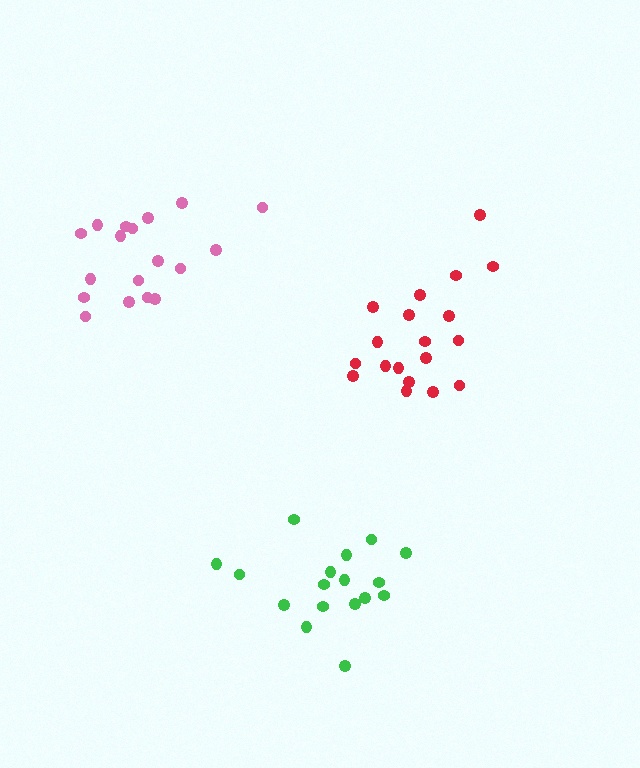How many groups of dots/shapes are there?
There are 3 groups.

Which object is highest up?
The pink cluster is topmost.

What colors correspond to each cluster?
The clusters are colored: red, pink, green.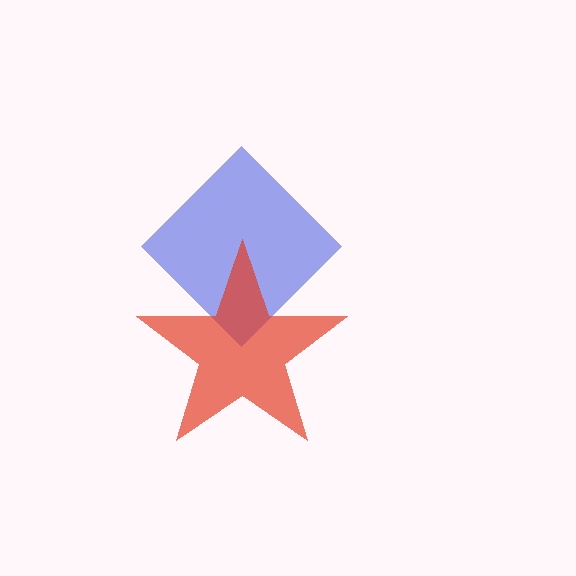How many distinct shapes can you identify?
There are 2 distinct shapes: a blue diamond, a red star.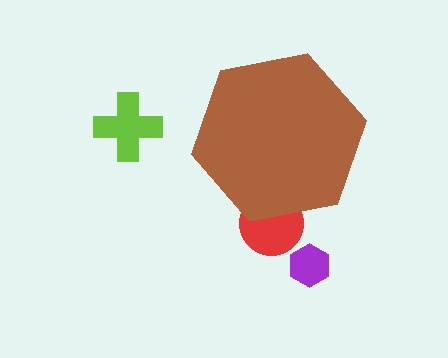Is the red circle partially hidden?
Yes, the red circle is partially hidden behind the brown hexagon.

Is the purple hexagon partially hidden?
No, the purple hexagon is fully visible.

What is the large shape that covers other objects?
A brown hexagon.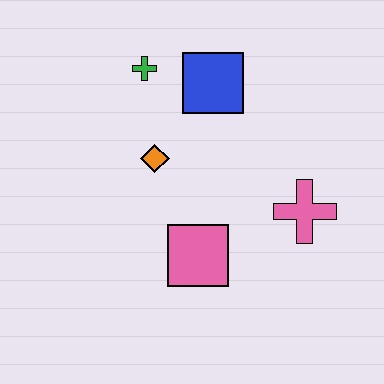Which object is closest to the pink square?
The orange diamond is closest to the pink square.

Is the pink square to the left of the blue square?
Yes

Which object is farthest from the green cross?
The pink cross is farthest from the green cross.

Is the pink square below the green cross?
Yes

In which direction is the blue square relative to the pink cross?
The blue square is above the pink cross.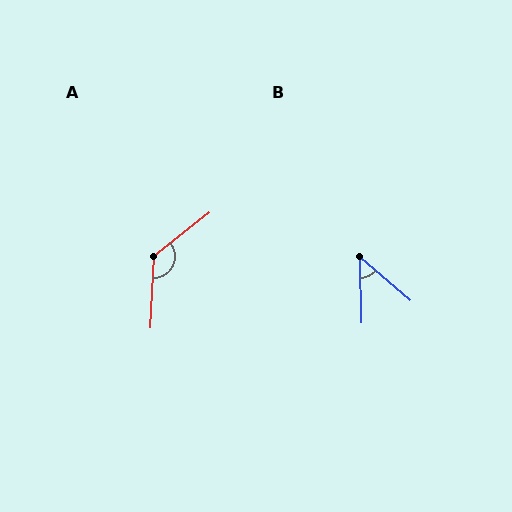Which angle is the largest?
A, at approximately 131 degrees.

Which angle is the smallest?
B, at approximately 48 degrees.